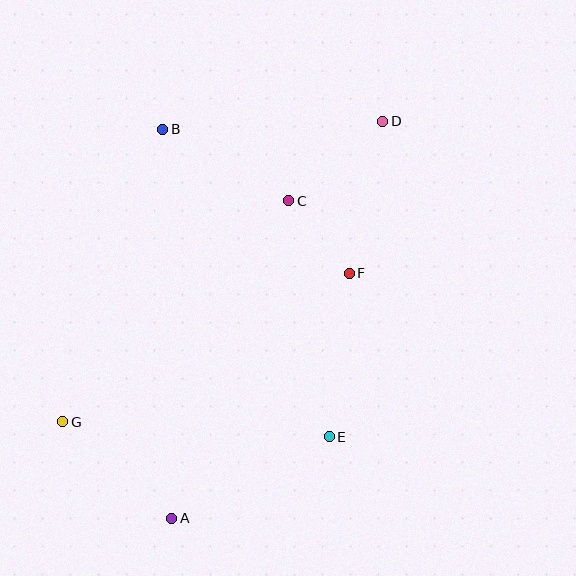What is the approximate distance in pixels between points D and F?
The distance between D and F is approximately 155 pixels.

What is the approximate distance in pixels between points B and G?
The distance between B and G is approximately 309 pixels.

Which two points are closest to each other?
Points C and F are closest to each other.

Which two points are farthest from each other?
Points A and D are farthest from each other.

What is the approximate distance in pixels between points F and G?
The distance between F and G is approximately 323 pixels.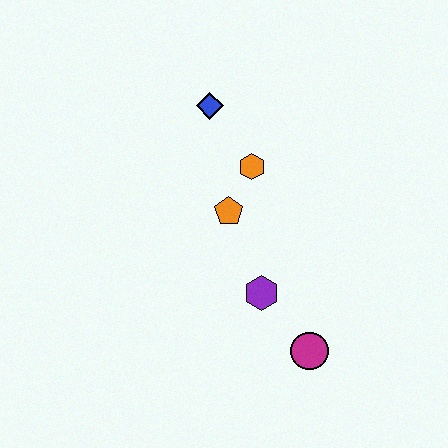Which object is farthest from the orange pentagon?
The magenta circle is farthest from the orange pentagon.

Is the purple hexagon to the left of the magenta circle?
Yes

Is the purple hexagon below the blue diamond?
Yes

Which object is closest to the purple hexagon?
The magenta circle is closest to the purple hexagon.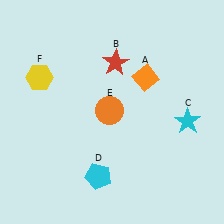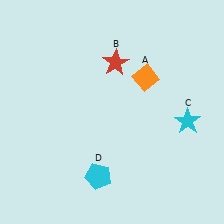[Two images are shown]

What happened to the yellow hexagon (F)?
The yellow hexagon (F) was removed in Image 2. It was in the top-left area of Image 1.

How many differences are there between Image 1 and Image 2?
There are 2 differences between the two images.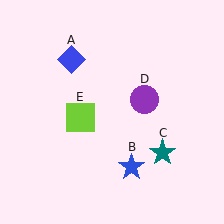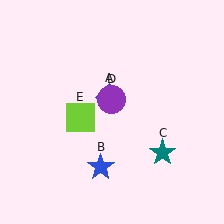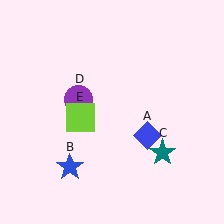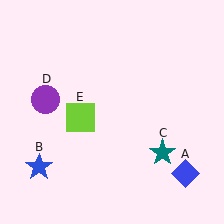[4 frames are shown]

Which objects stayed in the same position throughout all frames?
Teal star (object C) and lime square (object E) remained stationary.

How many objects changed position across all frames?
3 objects changed position: blue diamond (object A), blue star (object B), purple circle (object D).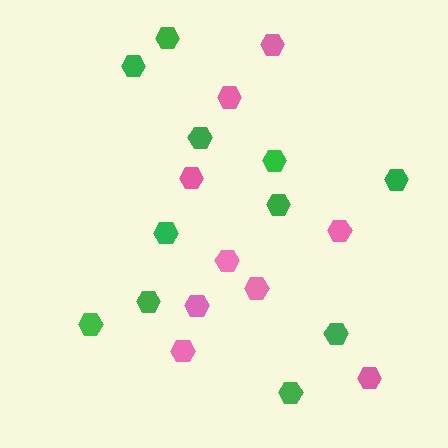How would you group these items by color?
There are 2 groups: one group of pink hexagons (9) and one group of green hexagons (11).